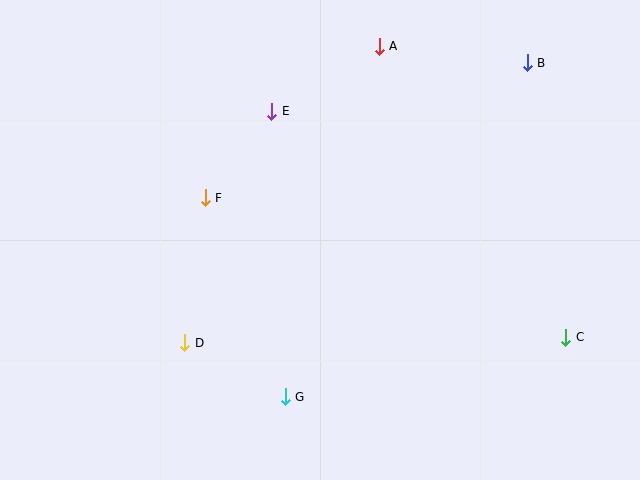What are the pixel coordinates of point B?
Point B is at (527, 63).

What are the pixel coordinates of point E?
Point E is at (272, 111).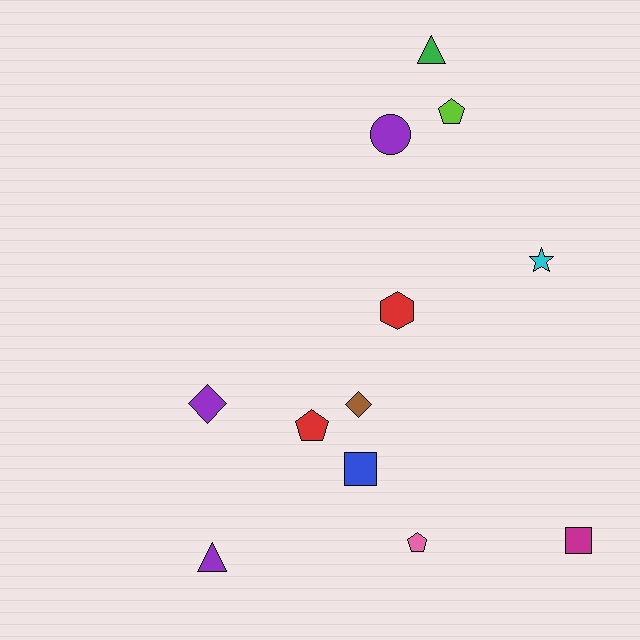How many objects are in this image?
There are 12 objects.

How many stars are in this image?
There is 1 star.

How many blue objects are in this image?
There is 1 blue object.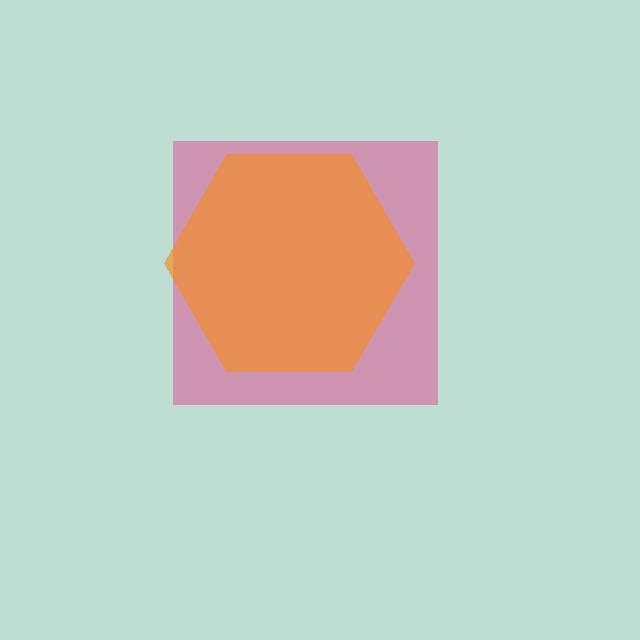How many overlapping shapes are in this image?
There are 2 overlapping shapes in the image.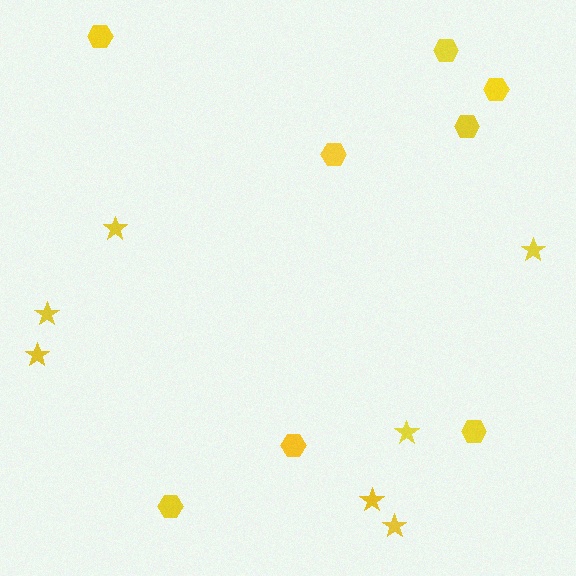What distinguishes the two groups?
There are 2 groups: one group of stars (7) and one group of hexagons (8).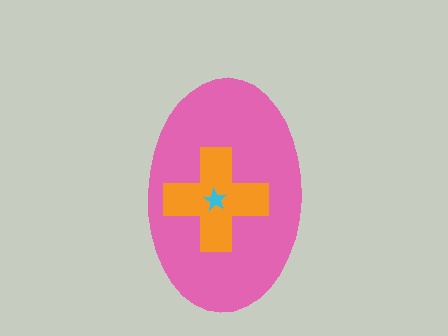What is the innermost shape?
The cyan star.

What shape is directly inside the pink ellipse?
The orange cross.